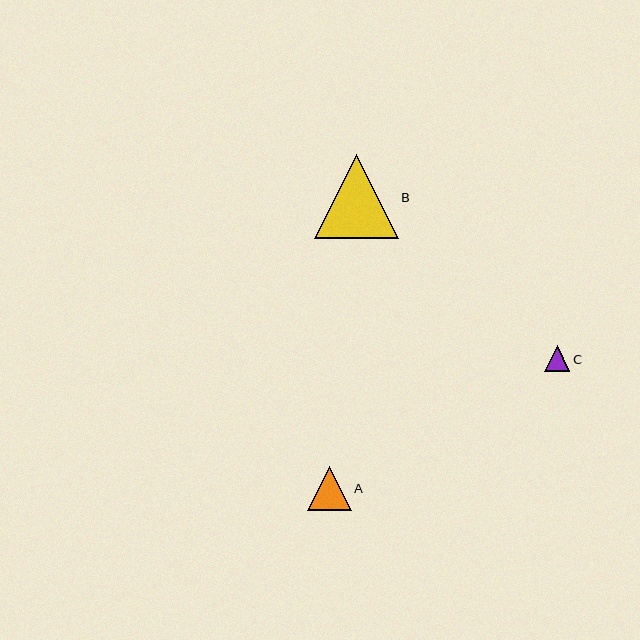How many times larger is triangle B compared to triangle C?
Triangle B is approximately 3.3 times the size of triangle C.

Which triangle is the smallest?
Triangle C is the smallest with a size of approximately 25 pixels.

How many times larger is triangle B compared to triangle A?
Triangle B is approximately 1.9 times the size of triangle A.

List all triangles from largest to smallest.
From largest to smallest: B, A, C.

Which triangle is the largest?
Triangle B is the largest with a size of approximately 84 pixels.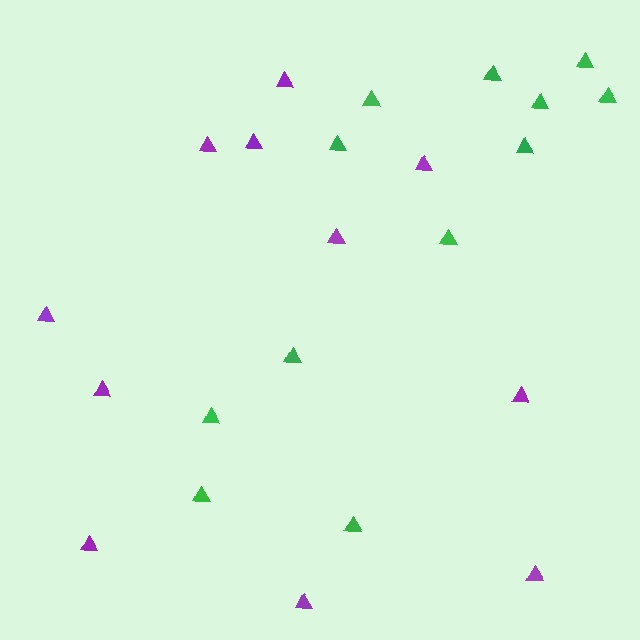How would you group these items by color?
There are 2 groups: one group of purple triangles (11) and one group of green triangles (12).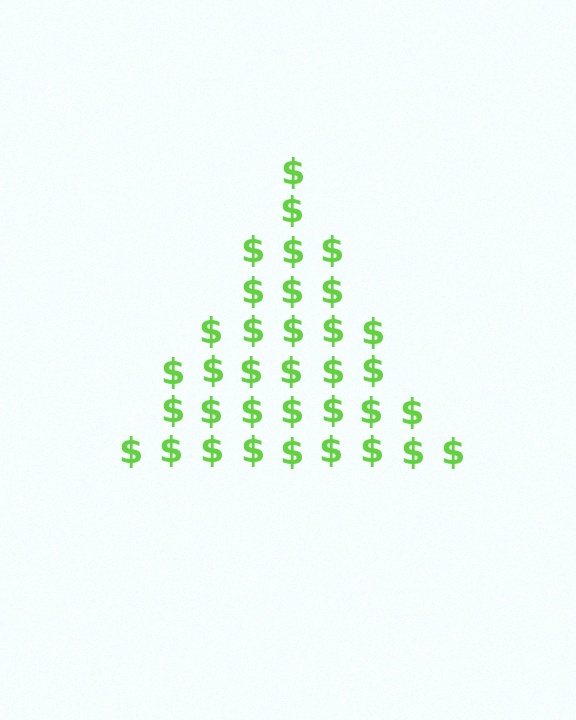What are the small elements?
The small elements are dollar signs.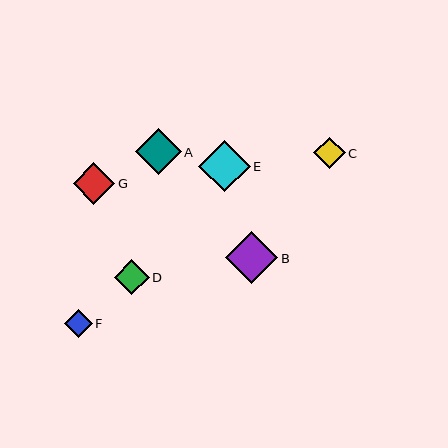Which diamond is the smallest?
Diamond F is the smallest with a size of approximately 28 pixels.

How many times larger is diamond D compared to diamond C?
Diamond D is approximately 1.1 times the size of diamond C.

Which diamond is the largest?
Diamond B is the largest with a size of approximately 52 pixels.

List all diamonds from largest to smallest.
From largest to smallest: B, E, A, G, D, C, F.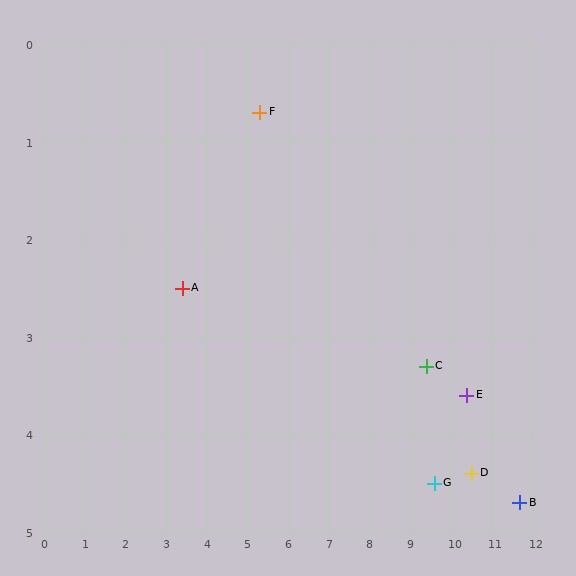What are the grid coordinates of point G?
Point G is at approximately (9.6, 4.5).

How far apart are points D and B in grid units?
Points D and B are about 1.2 grid units apart.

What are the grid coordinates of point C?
Point C is at approximately (9.4, 3.3).